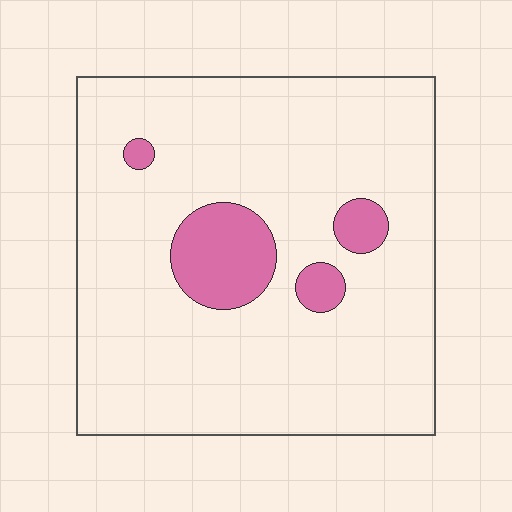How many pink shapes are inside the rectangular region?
4.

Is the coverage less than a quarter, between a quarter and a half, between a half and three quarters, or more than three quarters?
Less than a quarter.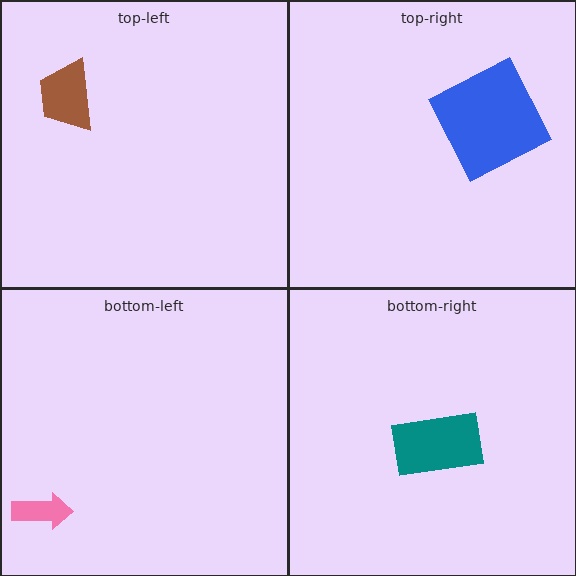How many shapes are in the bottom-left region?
1.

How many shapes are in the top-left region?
1.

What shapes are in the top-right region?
The blue square.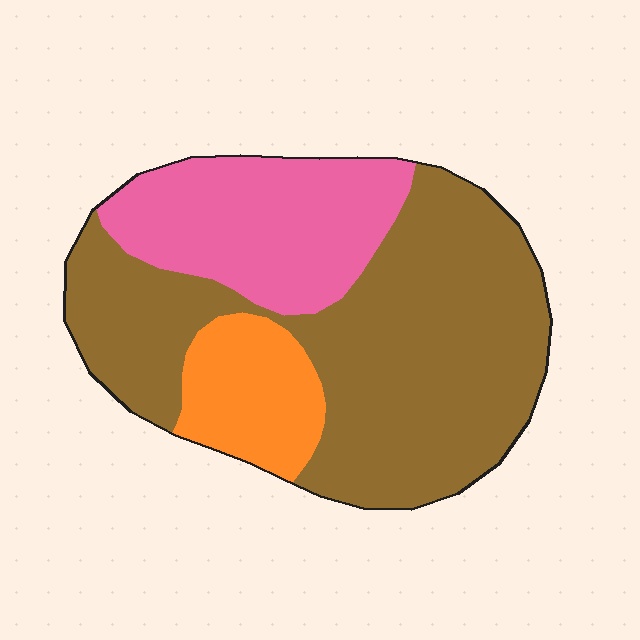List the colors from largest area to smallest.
From largest to smallest: brown, pink, orange.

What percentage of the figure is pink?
Pink covers 26% of the figure.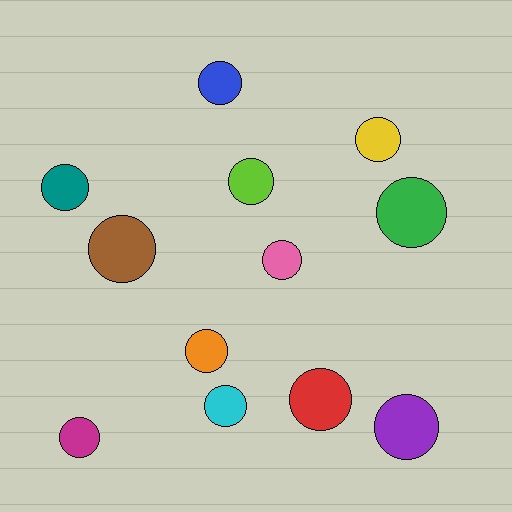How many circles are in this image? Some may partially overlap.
There are 12 circles.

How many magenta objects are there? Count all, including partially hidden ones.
There is 1 magenta object.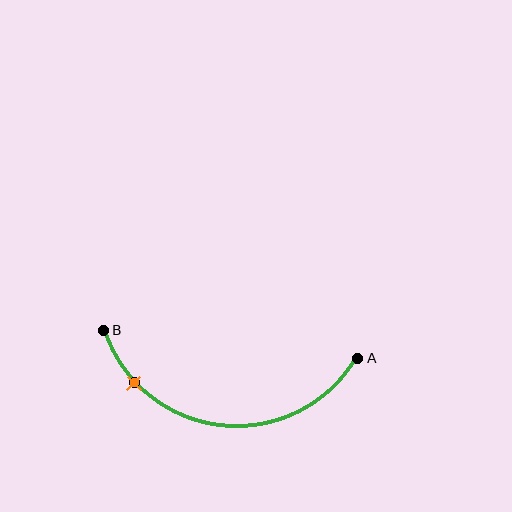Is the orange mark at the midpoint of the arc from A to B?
No. The orange mark lies on the arc but is closer to endpoint B. The arc midpoint would be at the point on the curve equidistant along the arc from both A and B.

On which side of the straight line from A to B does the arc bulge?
The arc bulges below the straight line connecting A and B.